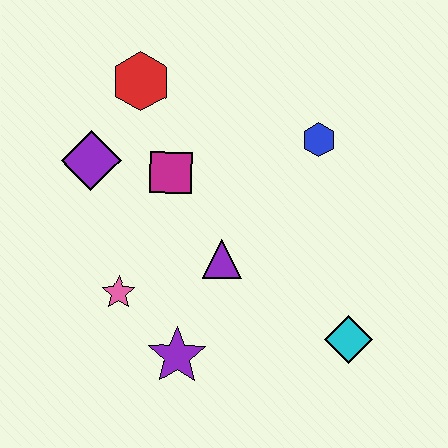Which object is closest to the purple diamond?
The magenta square is closest to the purple diamond.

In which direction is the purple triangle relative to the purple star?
The purple triangle is above the purple star.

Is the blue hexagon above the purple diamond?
Yes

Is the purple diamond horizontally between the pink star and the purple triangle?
No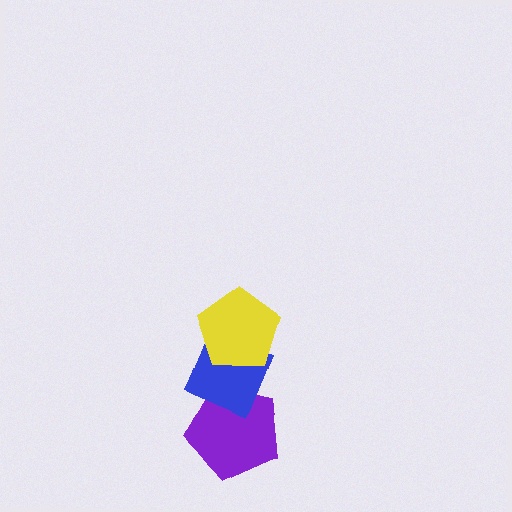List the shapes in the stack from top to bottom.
From top to bottom: the yellow pentagon, the blue diamond, the purple pentagon.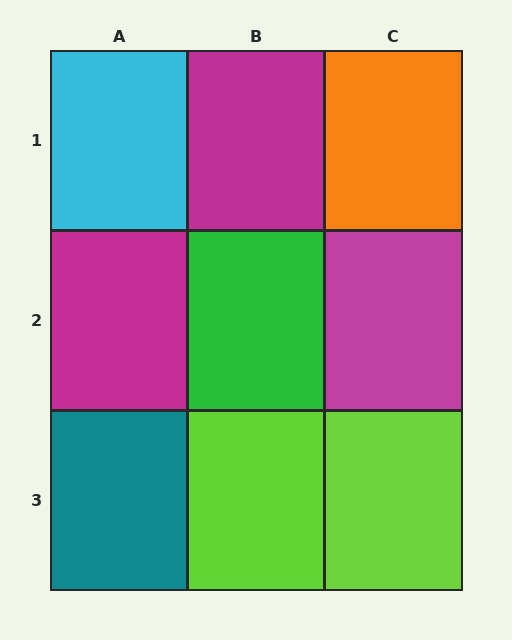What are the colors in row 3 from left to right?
Teal, lime, lime.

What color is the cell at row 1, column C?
Orange.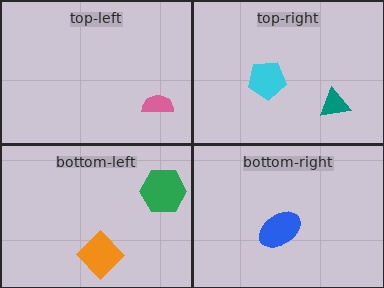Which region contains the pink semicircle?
The top-left region.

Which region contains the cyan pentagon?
The top-right region.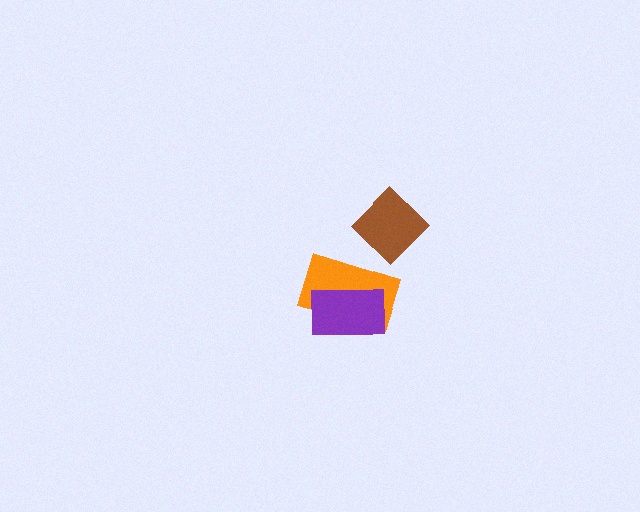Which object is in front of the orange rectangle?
The purple rectangle is in front of the orange rectangle.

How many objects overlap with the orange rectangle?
1 object overlaps with the orange rectangle.